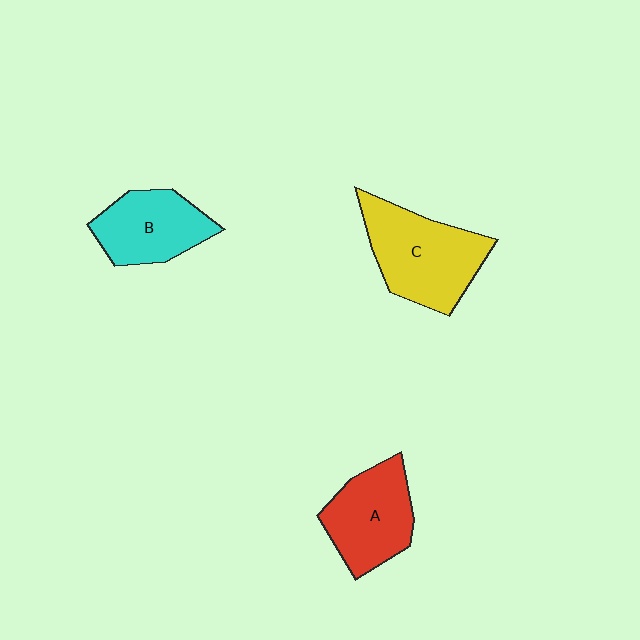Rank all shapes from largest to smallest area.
From largest to smallest: C (yellow), A (red), B (cyan).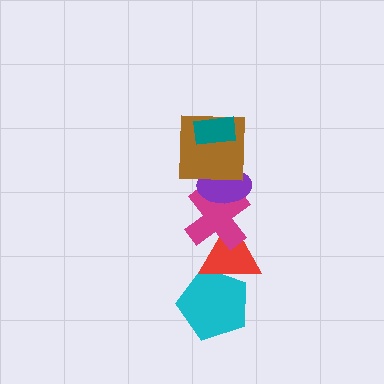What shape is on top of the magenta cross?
The purple ellipse is on top of the magenta cross.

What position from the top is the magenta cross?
The magenta cross is 4th from the top.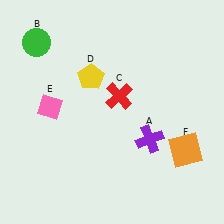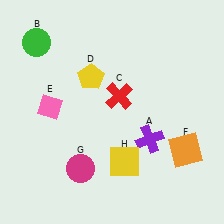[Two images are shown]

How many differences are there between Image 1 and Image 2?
There are 2 differences between the two images.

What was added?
A magenta circle (G), a yellow square (H) were added in Image 2.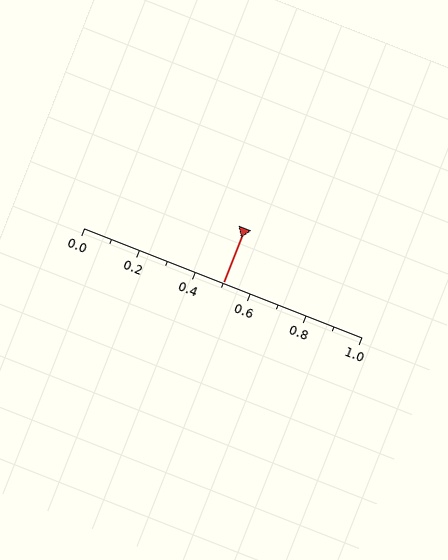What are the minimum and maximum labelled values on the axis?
The axis runs from 0.0 to 1.0.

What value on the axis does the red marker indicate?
The marker indicates approximately 0.5.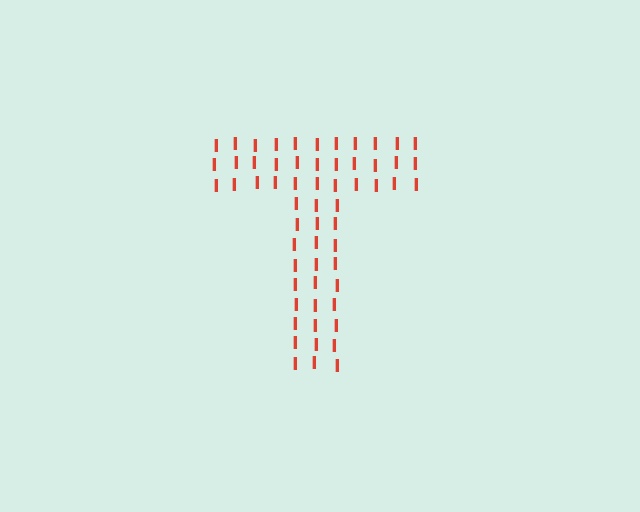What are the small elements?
The small elements are letter I's.